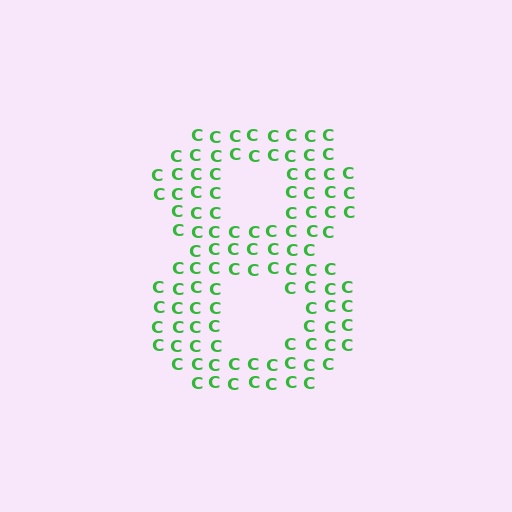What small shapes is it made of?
It is made of small letter C's.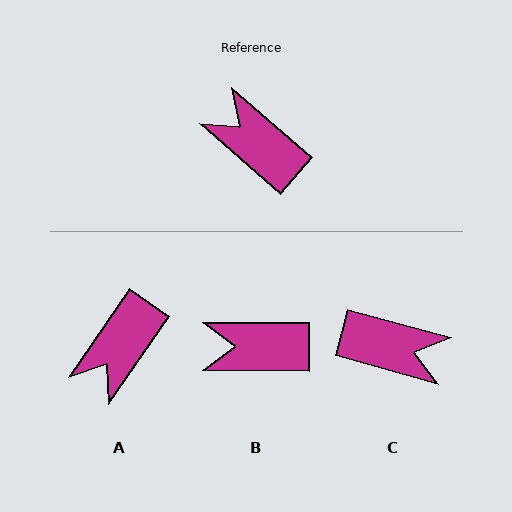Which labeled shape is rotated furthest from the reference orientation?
C, about 154 degrees away.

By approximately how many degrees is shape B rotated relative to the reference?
Approximately 41 degrees counter-clockwise.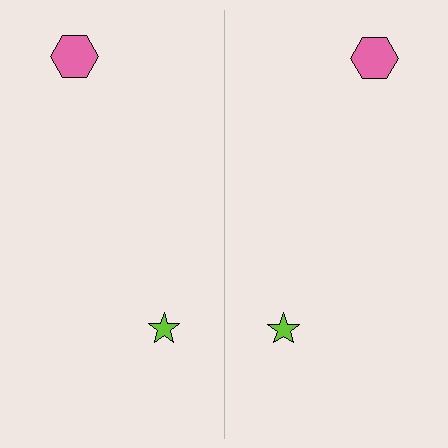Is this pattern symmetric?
Yes, this pattern has bilateral (reflection) symmetry.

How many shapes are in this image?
There are 4 shapes in this image.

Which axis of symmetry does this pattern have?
The pattern has a vertical axis of symmetry running through the center of the image.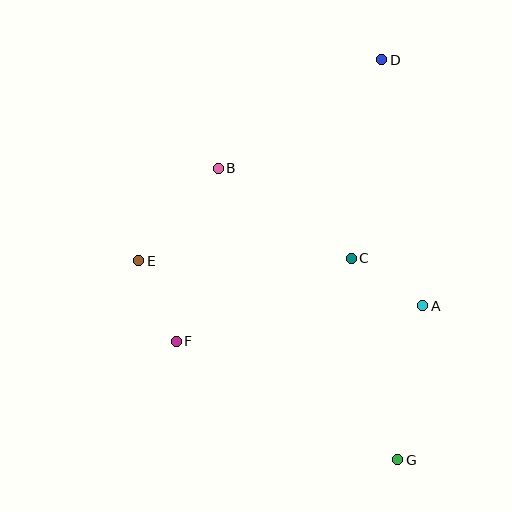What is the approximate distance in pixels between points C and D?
The distance between C and D is approximately 201 pixels.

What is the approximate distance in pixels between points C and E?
The distance between C and E is approximately 213 pixels.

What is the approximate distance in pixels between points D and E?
The distance between D and E is approximately 316 pixels.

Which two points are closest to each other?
Points A and C are closest to each other.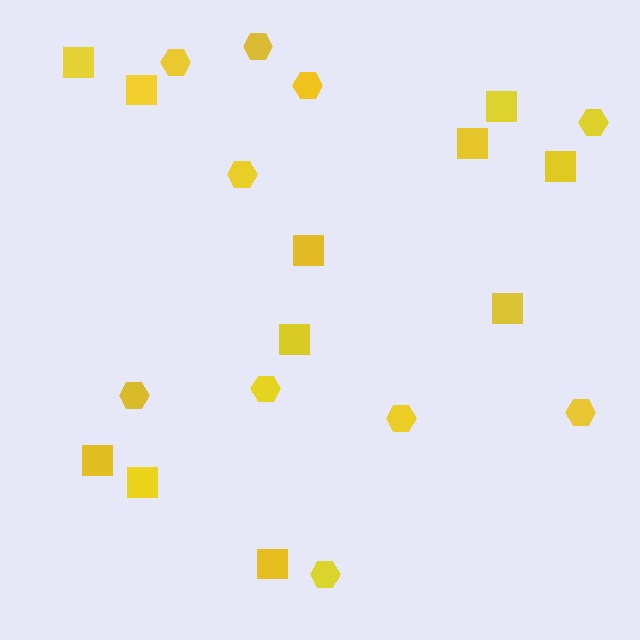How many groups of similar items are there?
There are 2 groups: one group of squares (11) and one group of hexagons (10).